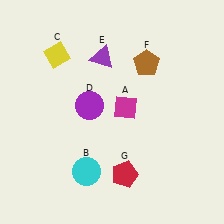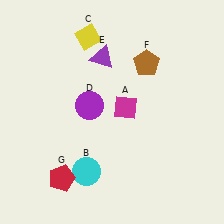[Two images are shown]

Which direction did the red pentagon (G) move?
The red pentagon (G) moved left.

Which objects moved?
The objects that moved are: the yellow diamond (C), the red pentagon (G).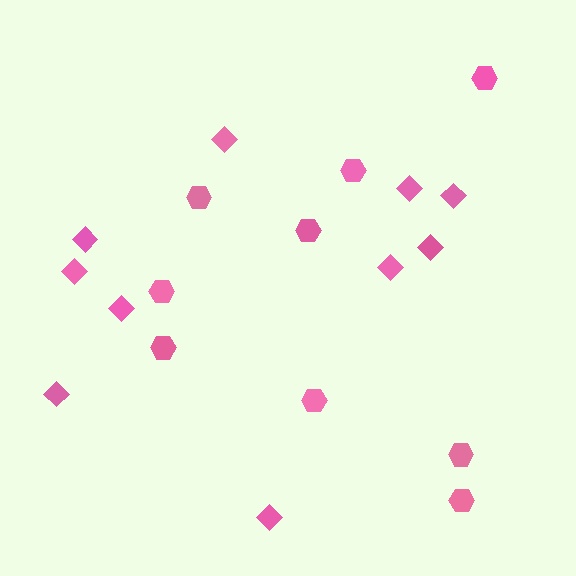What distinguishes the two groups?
There are 2 groups: one group of diamonds (10) and one group of hexagons (9).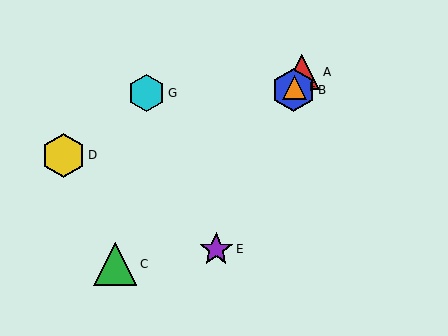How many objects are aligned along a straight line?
4 objects (A, B, E, F) are aligned along a straight line.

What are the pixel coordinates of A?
Object A is at (302, 72).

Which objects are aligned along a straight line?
Objects A, B, E, F are aligned along a straight line.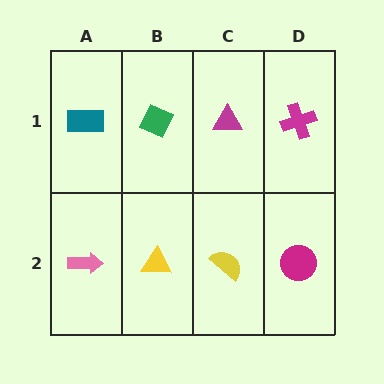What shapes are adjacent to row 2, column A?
A teal rectangle (row 1, column A), a yellow triangle (row 2, column B).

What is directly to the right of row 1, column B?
A magenta triangle.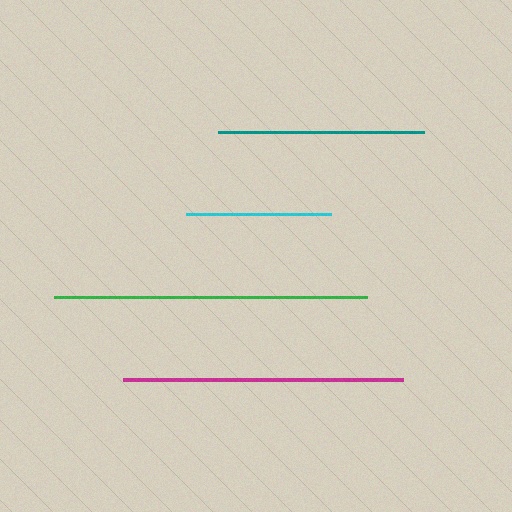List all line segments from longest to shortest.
From longest to shortest: green, magenta, teal, cyan.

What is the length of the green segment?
The green segment is approximately 313 pixels long.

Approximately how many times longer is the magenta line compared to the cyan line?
The magenta line is approximately 1.9 times the length of the cyan line.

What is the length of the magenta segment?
The magenta segment is approximately 280 pixels long.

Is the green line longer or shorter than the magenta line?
The green line is longer than the magenta line.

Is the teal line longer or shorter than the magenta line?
The magenta line is longer than the teal line.